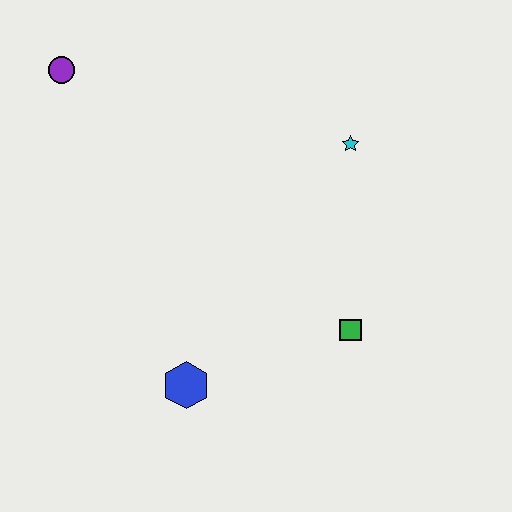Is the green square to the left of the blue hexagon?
No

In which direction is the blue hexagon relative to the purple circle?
The blue hexagon is below the purple circle.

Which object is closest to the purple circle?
The cyan star is closest to the purple circle.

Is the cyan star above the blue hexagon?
Yes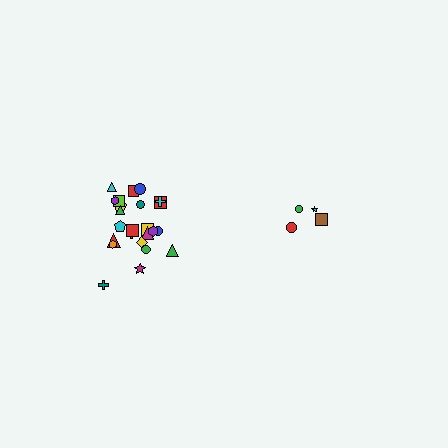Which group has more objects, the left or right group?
The left group.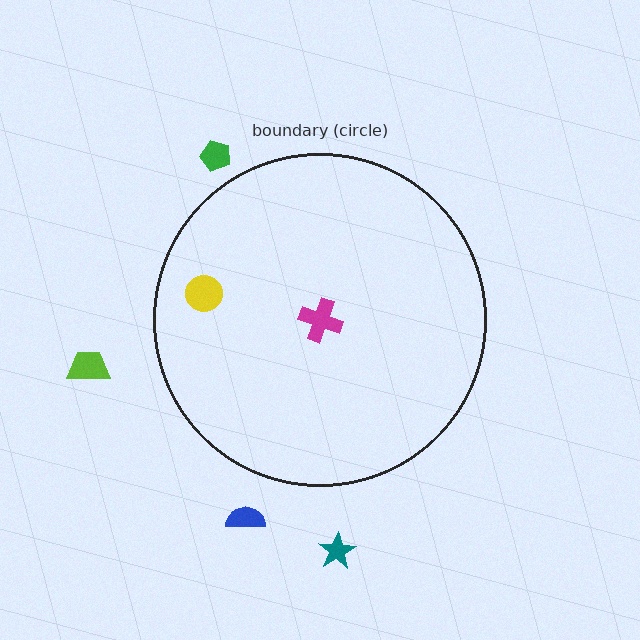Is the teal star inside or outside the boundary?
Outside.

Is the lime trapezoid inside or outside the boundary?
Outside.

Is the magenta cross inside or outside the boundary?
Inside.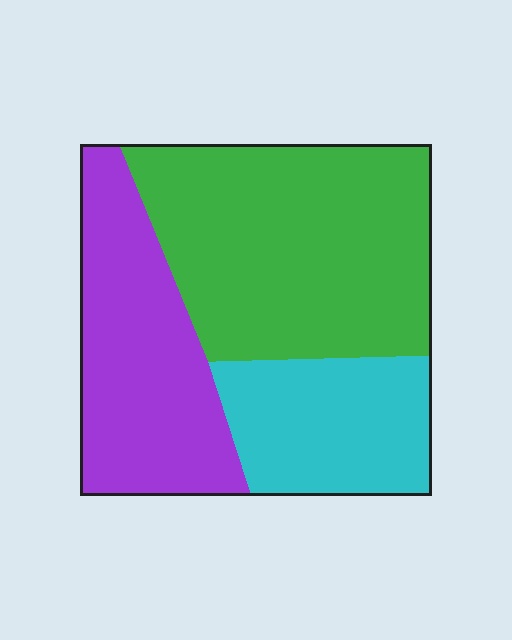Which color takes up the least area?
Cyan, at roughly 20%.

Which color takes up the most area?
Green, at roughly 45%.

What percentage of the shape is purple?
Purple takes up between a quarter and a half of the shape.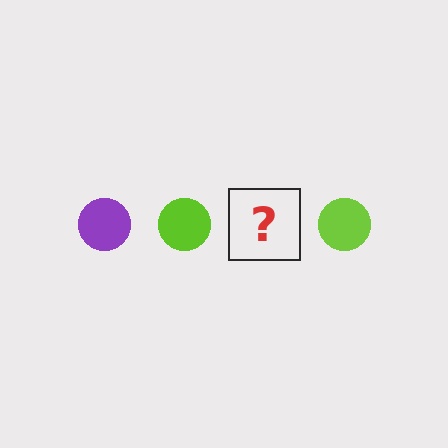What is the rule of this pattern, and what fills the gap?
The rule is that the pattern cycles through purple, lime circles. The gap should be filled with a purple circle.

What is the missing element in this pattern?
The missing element is a purple circle.